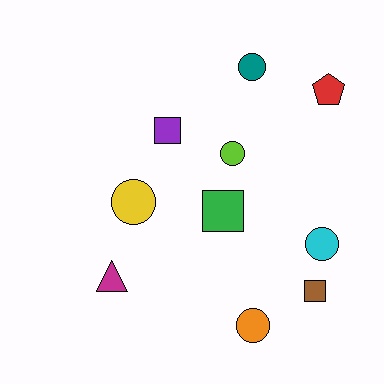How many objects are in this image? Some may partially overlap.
There are 10 objects.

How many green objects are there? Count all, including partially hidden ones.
There is 1 green object.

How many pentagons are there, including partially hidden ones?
There is 1 pentagon.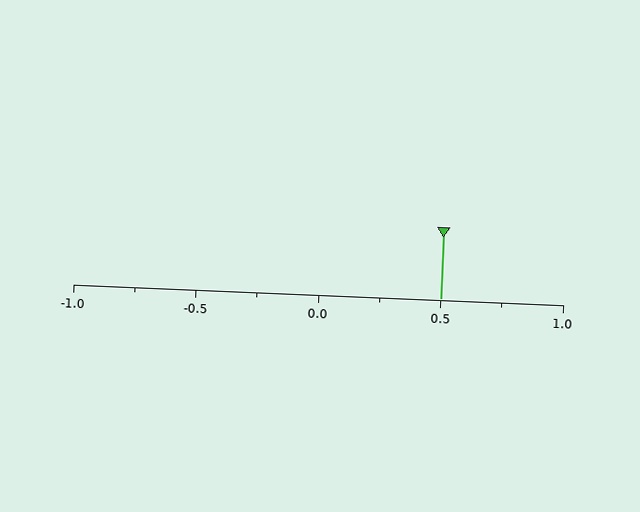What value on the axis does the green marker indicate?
The marker indicates approximately 0.5.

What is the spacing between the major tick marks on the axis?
The major ticks are spaced 0.5 apart.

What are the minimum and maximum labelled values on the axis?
The axis runs from -1.0 to 1.0.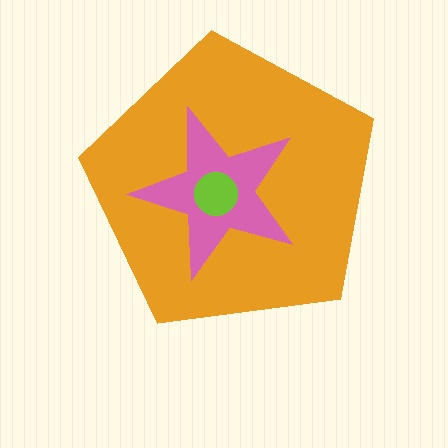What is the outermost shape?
The orange pentagon.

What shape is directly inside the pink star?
The lime circle.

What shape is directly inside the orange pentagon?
The pink star.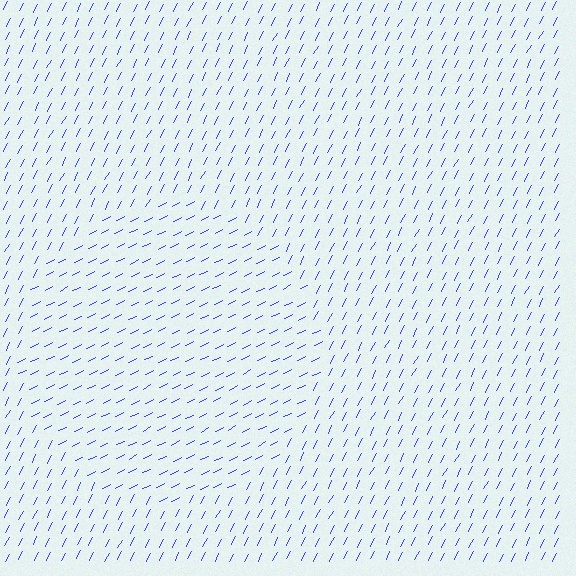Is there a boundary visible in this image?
Yes, there is a texture boundary formed by a change in line orientation.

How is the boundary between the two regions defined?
The boundary is defined purely by a change in line orientation (approximately 36 degrees difference). All lines are the same color and thickness.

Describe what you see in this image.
The image is filled with small blue line segments. A circle region in the image has lines oriented differently from the surrounding lines, creating a visible texture boundary.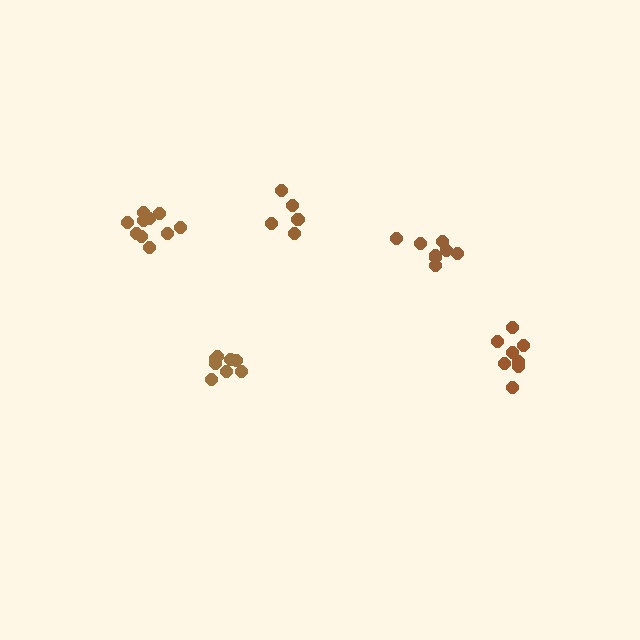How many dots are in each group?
Group 1: 8 dots, Group 2: 10 dots, Group 3: 6 dots, Group 4: 8 dots, Group 5: 8 dots (40 total).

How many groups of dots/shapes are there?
There are 5 groups.